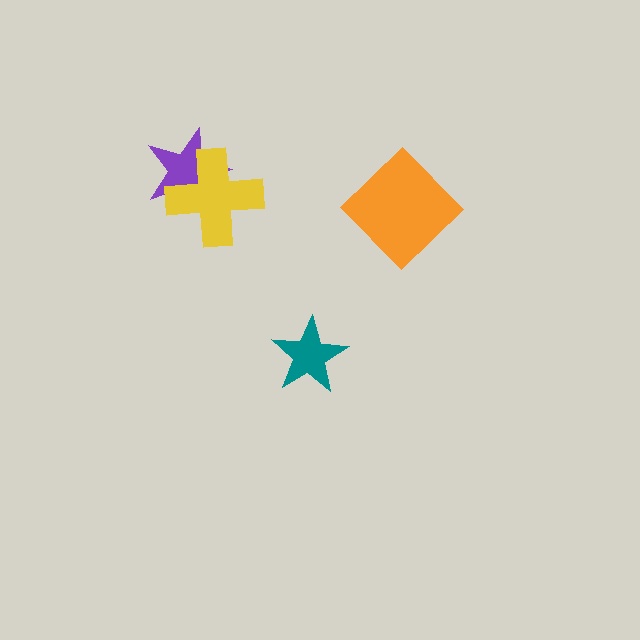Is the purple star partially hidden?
Yes, it is partially covered by another shape.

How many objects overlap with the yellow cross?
1 object overlaps with the yellow cross.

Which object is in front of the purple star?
The yellow cross is in front of the purple star.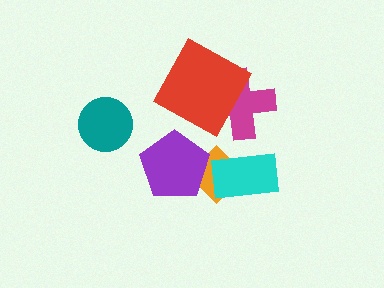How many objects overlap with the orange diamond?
2 objects overlap with the orange diamond.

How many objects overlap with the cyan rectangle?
1 object overlaps with the cyan rectangle.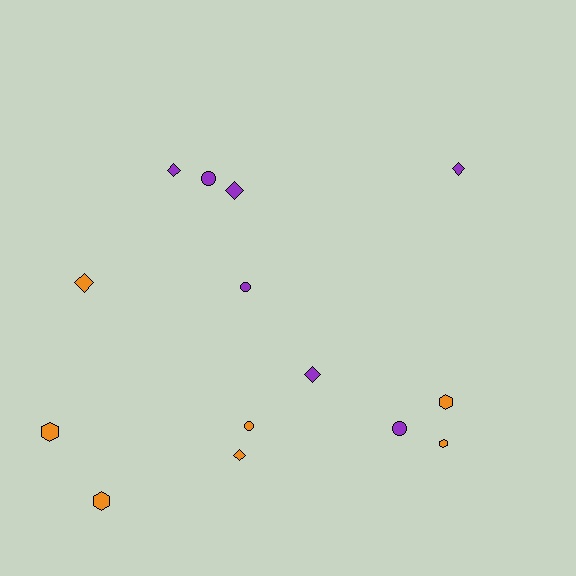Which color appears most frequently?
Orange, with 7 objects.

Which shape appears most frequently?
Diamond, with 6 objects.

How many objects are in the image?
There are 14 objects.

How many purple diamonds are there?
There are 4 purple diamonds.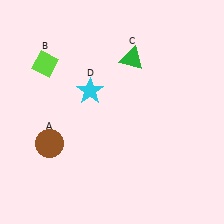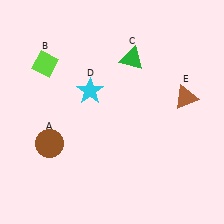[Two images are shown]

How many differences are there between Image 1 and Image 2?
There is 1 difference between the two images.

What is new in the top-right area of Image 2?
A brown triangle (E) was added in the top-right area of Image 2.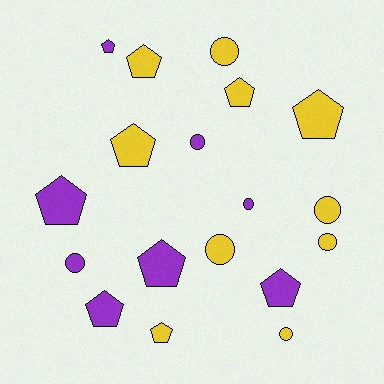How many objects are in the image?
There are 18 objects.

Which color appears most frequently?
Yellow, with 10 objects.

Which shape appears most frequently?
Pentagon, with 10 objects.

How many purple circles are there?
There are 3 purple circles.